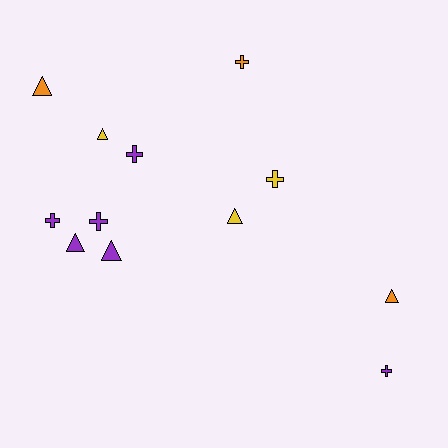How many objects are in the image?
There are 12 objects.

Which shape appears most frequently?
Triangle, with 6 objects.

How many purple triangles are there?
There are 2 purple triangles.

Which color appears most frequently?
Purple, with 6 objects.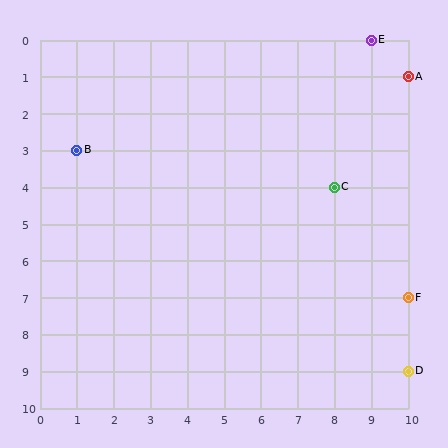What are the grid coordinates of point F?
Point F is at grid coordinates (10, 7).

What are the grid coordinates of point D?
Point D is at grid coordinates (10, 9).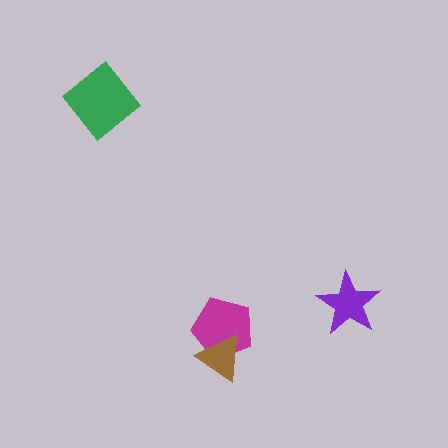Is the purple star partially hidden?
No, no other shape covers it.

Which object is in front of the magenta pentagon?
The brown triangle is in front of the magenta pentagon.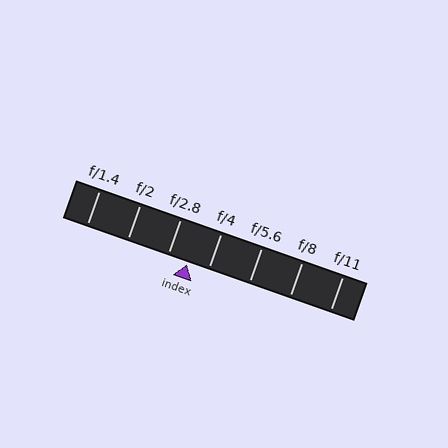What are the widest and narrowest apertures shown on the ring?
The widest aperture shown is f/1.4 and the narrowest is f/11.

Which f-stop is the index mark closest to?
The index mark is closest to f/4.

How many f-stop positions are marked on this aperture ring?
There are 7 f-stop positions marked.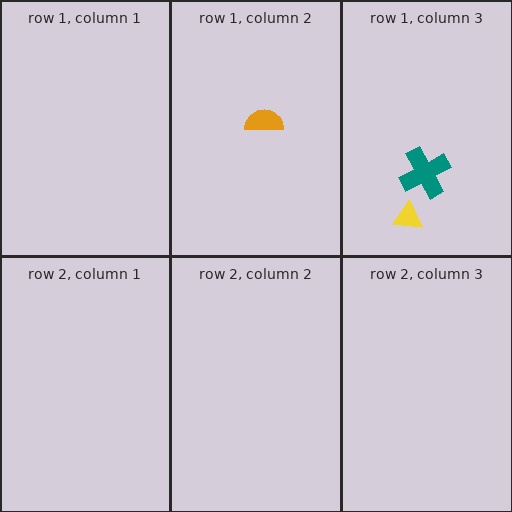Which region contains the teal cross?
The row 1, column 3 region.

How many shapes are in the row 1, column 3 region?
2.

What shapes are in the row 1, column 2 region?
The orange semicircle.